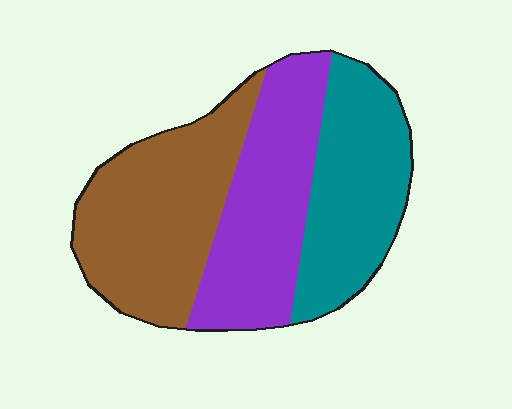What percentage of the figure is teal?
Teal covers around 30% of the figure.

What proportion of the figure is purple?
Purple takes up about one third (1/3) of the figure.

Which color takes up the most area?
Brown, at roughly 35%.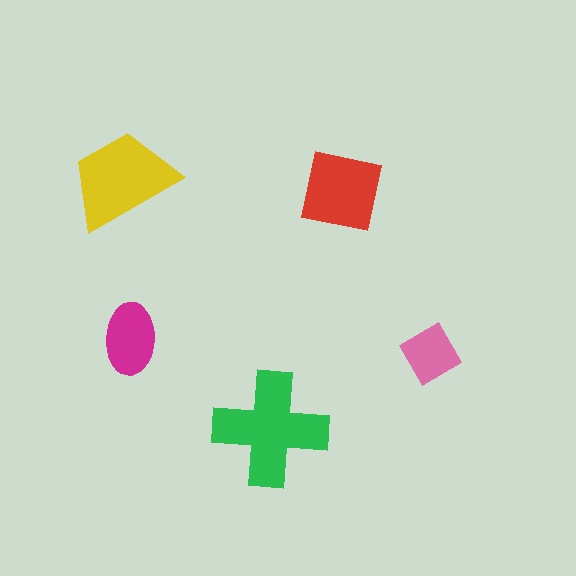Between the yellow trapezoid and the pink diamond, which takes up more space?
The yellow trapezoid.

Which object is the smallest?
The pink diamond.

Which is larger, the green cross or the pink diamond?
The green cross.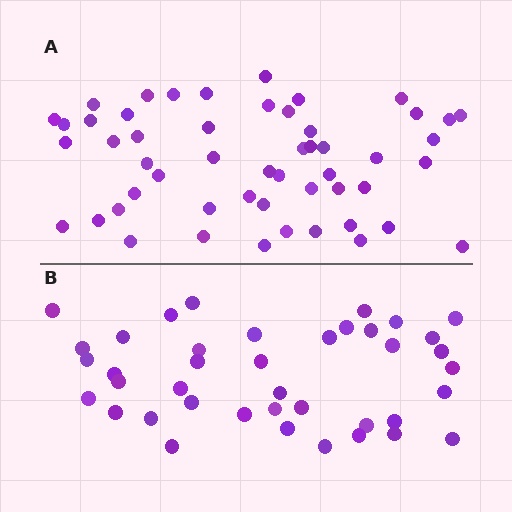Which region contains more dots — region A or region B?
Region A (the top region) has more dots.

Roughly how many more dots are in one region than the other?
Region A has roughly 12 or so more dots than region B.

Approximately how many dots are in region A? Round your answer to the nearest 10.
About 50 dots. (The exact count is 52, which rounds to 50.)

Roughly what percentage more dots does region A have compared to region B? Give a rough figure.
About 30% more.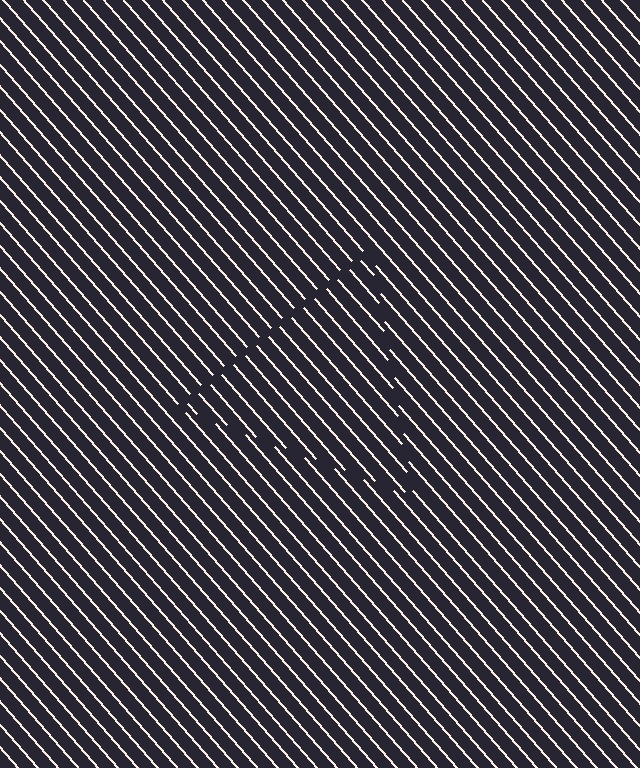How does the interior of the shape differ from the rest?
The interior of the shape contains the same grating, shifted by half a period — the contour is defined by the phase discontinuity where line-ends from the inner and outer gratings abut.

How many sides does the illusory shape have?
3 sides — the line-ends trace a triangle.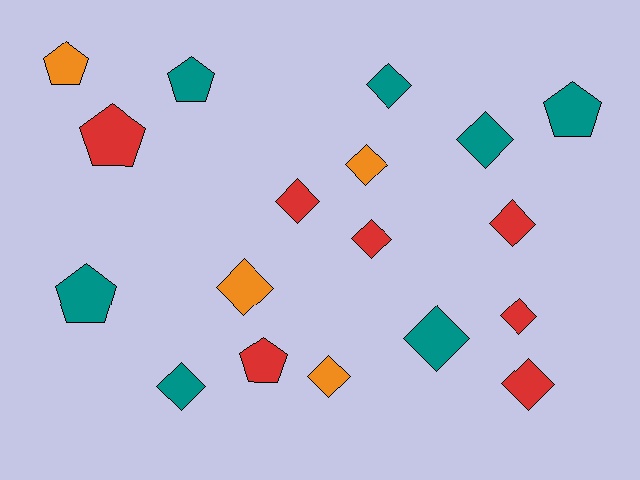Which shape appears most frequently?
Diamond, with 12 objects.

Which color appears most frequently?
Red, with 7 objects.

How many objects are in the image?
There are 18 objects.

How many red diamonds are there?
There are 5 red diamonds.